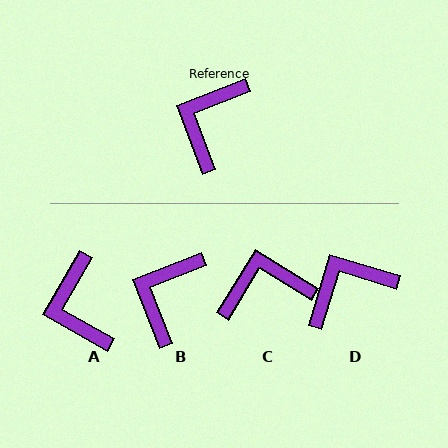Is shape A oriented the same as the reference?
No, it is off by about 39 degrees.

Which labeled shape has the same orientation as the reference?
B.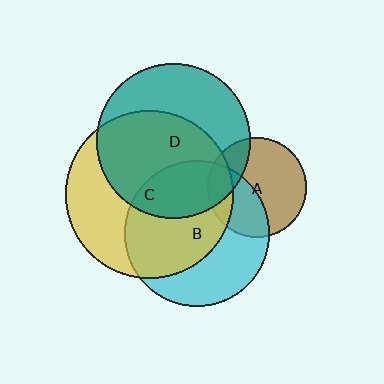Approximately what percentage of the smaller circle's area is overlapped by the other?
Approximately 40%.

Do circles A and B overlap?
Yes.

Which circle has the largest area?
Circle C (yellow).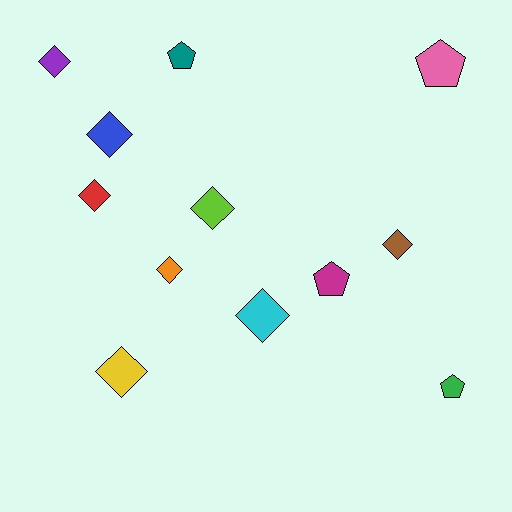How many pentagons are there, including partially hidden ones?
There are 4 pentagons.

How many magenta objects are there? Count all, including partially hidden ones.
There is 1 magenta object.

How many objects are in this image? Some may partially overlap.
There are 12 objects.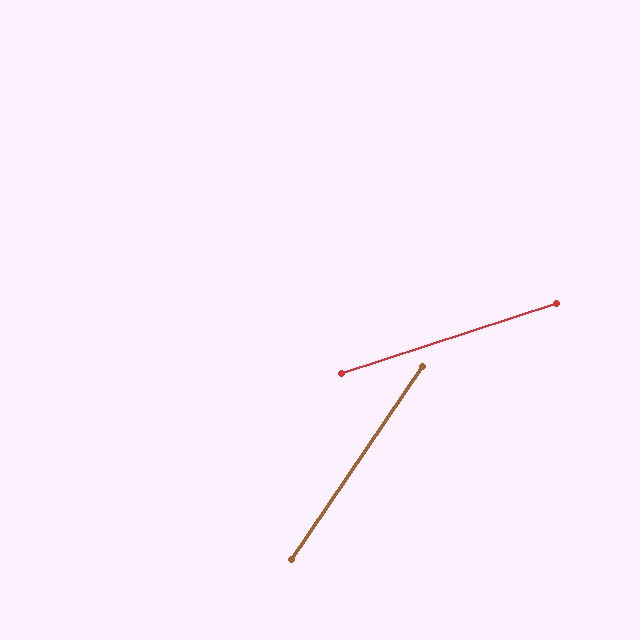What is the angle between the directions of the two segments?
Approximately 38 degrees.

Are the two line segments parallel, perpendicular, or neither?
Neither parallel nor perpendicular — they differ by about 38°.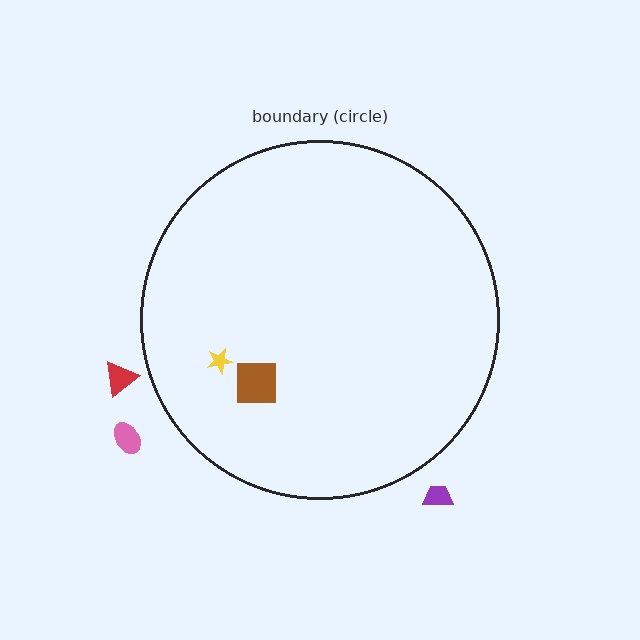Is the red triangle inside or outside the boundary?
Outside.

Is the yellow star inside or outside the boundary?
Inside.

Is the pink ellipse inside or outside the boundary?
Outside.